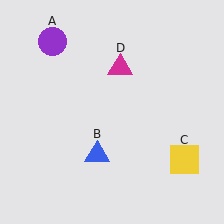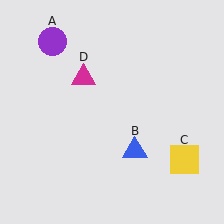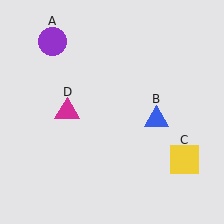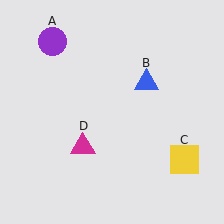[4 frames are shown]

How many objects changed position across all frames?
2 objects changed position: blue triangle (object B), magenta triangle (object D).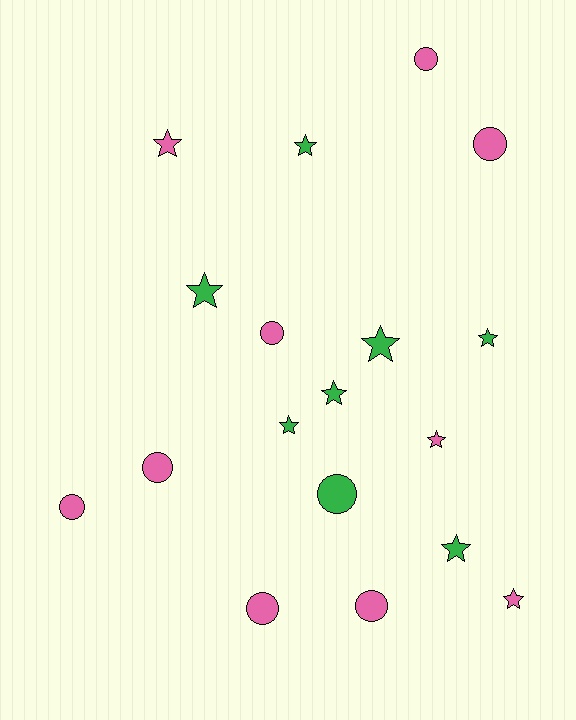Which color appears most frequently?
Pink, with 10 objects.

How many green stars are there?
There are 7 green stars.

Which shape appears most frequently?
Star, with 10 objects.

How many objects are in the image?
There are 18 objects.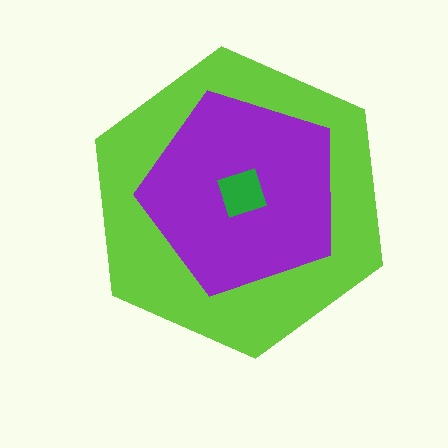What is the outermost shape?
The lime hexagon.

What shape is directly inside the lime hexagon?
The purple pentagon.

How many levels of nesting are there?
3.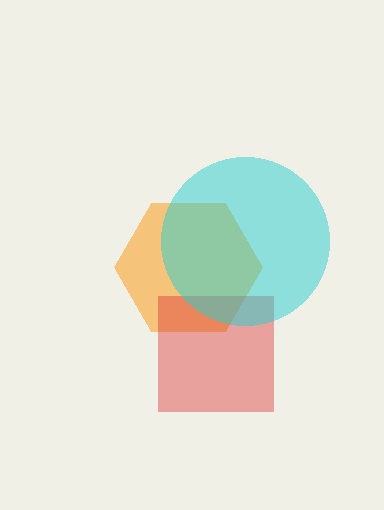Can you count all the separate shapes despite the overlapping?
Yes, there are 3 separate shapes.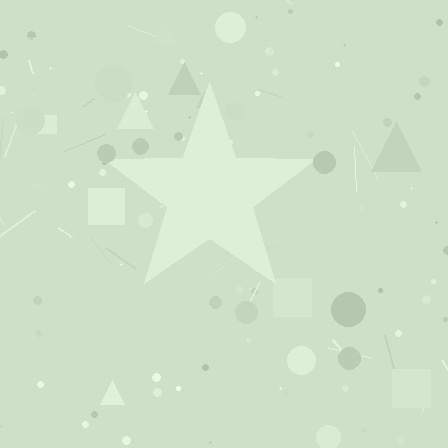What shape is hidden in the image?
A star is hidden in the image.